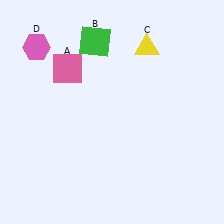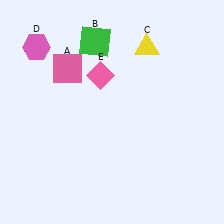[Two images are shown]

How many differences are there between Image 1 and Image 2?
There is 1 difference between the two images.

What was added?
A pink diamond (E) was added in Image 2.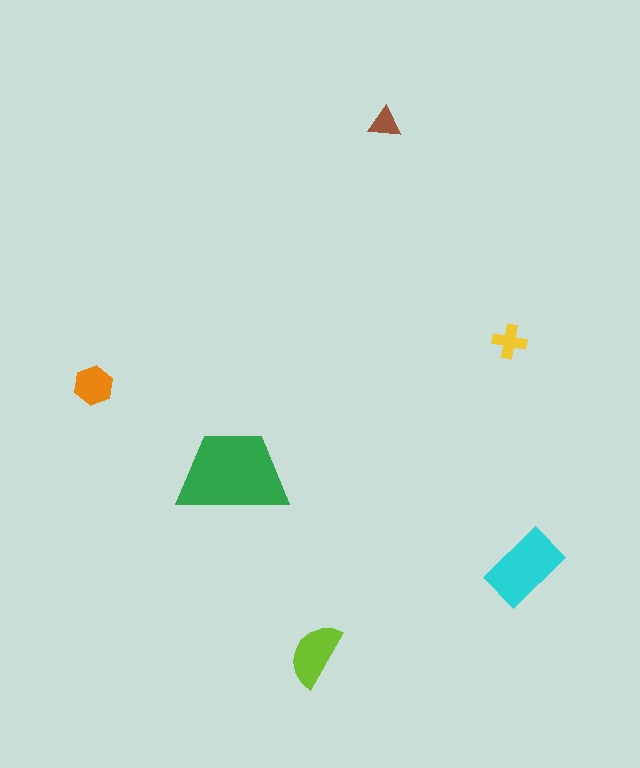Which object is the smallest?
The brown triangle.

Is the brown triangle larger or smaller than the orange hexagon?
Smaller.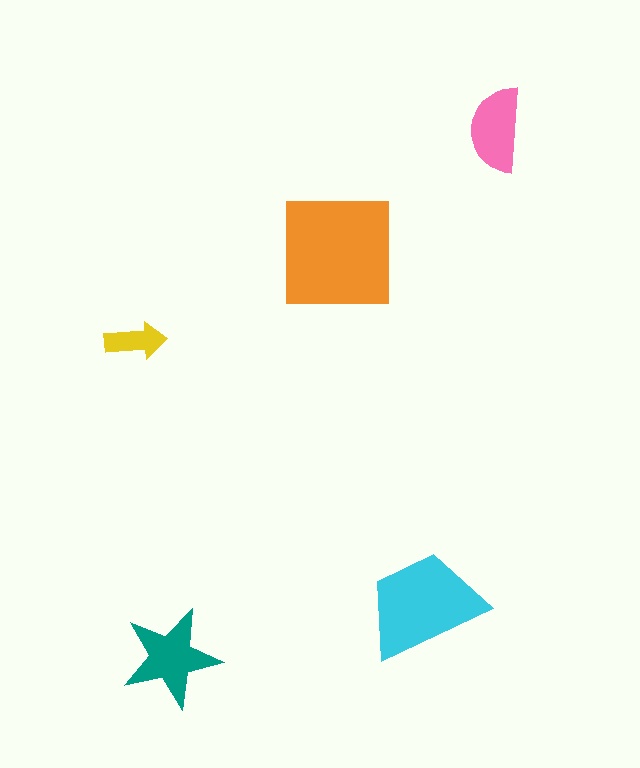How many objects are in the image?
There are 5 objects in the image.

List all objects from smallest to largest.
The yellow arrow, the pink semicircle, the teal star, the cyan trapezoid, the orange square.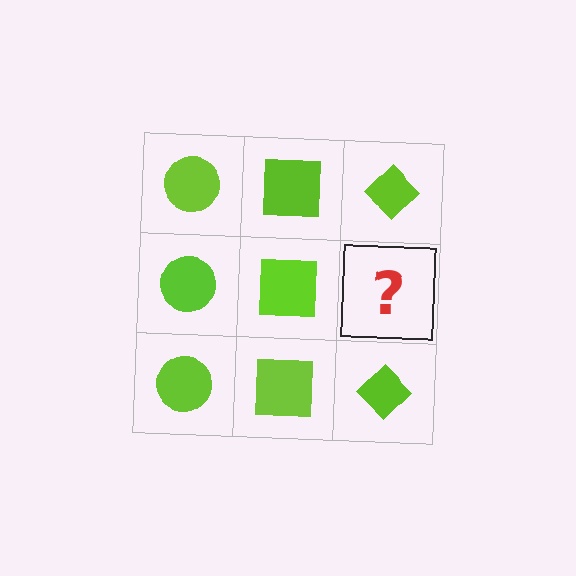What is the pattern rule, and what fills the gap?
The rule is that each column has a consistent shape. The gap should be filled with a lime diamond.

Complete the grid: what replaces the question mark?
The question mark should be replaced with a lime diamond.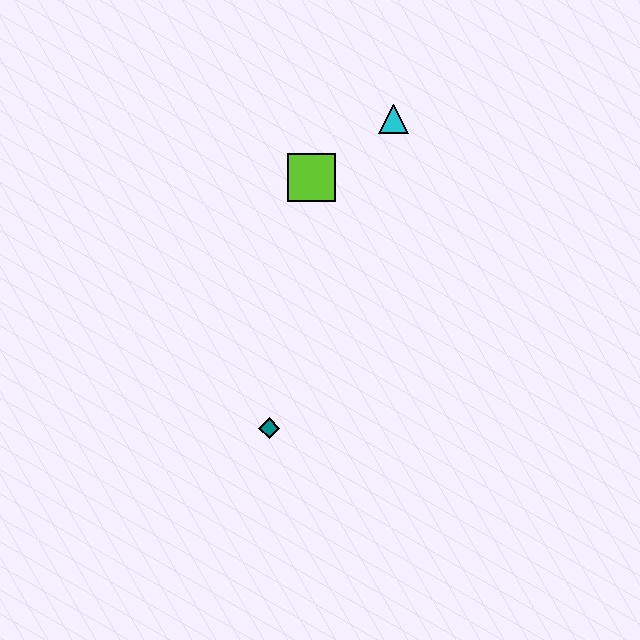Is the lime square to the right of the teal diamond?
Yes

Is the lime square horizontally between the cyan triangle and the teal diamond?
Yes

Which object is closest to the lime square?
The cyan triangle is closest to the lime square.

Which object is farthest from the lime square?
The teal diamond is farthest from the lime square.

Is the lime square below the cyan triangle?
Yes